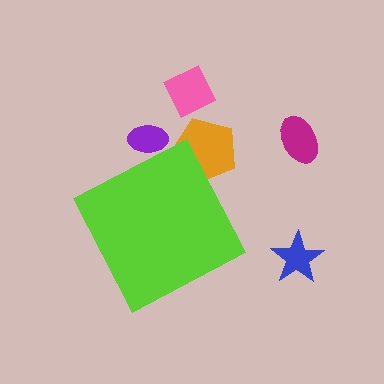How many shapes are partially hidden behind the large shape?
2 shapes are partially hidden.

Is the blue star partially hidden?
No, the blue star is fully visible.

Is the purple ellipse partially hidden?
Yes, the purple ellipse is partially hidden behind the lime diamond.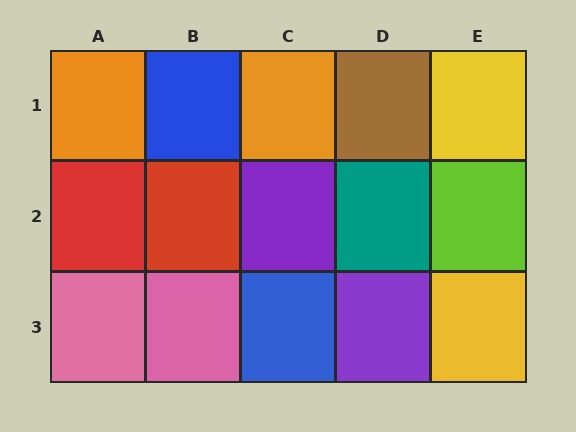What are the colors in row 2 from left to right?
Red, red, purple, teal, lime.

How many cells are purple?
2 cells are purple.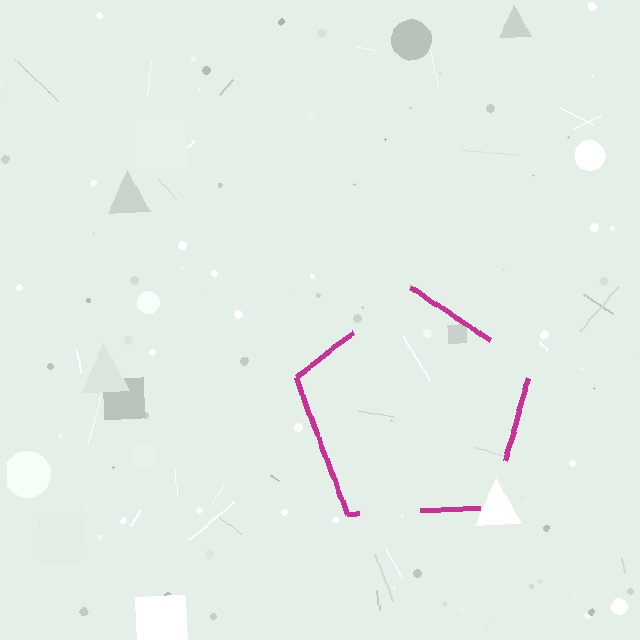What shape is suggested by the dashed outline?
The dashed outline suggests a pentagon.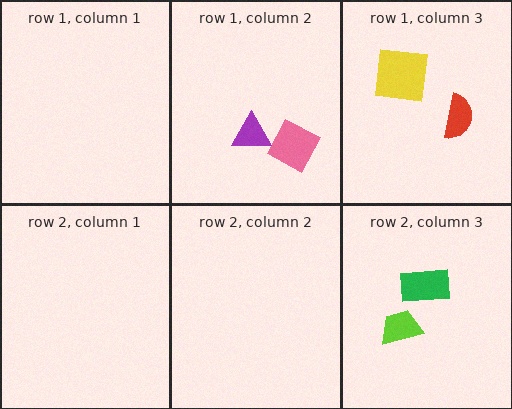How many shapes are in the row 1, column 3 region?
2.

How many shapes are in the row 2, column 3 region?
2.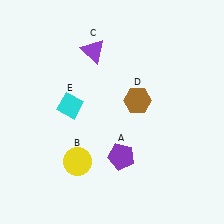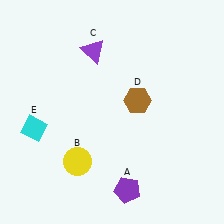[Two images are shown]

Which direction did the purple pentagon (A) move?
The purple pentagon (A) moved down.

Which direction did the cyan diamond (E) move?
The cyan diamond (E) moved left.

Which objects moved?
The objects that moved are: the purple pentagon (A), the cyan diamond (E).